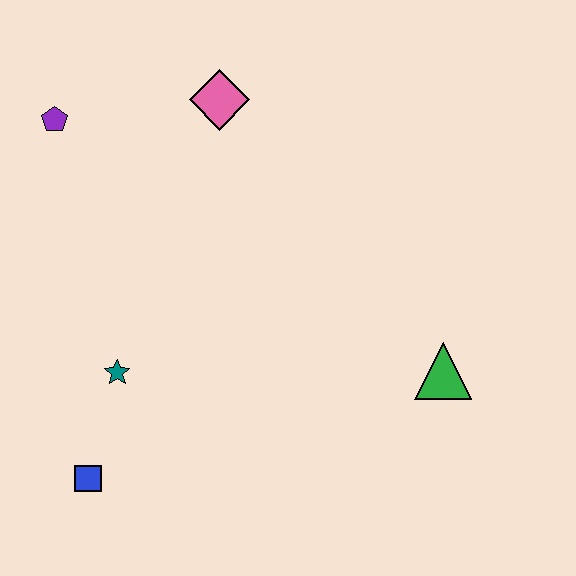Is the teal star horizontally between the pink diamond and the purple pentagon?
Yes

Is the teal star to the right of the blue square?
Yes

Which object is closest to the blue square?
The teal star is closest to the blue square.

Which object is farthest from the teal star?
The green triangle is farthest from the teal star.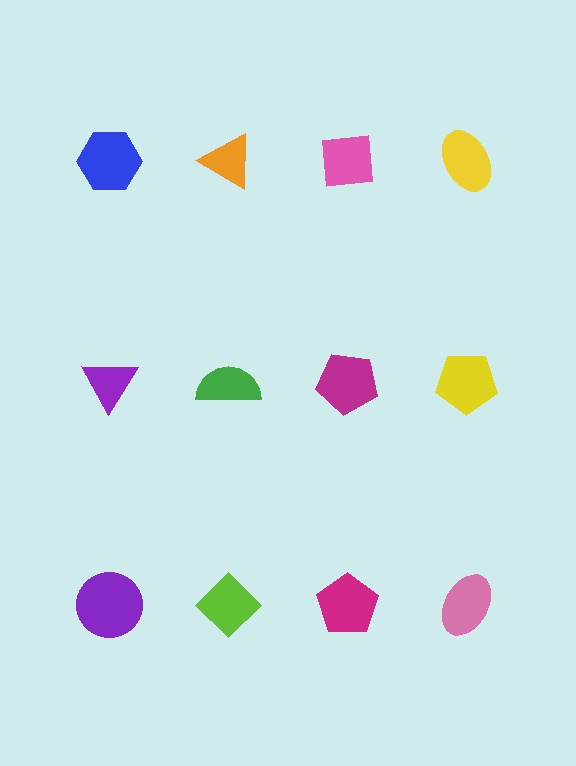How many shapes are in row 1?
4 shapes.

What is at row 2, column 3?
A magenta pentagon.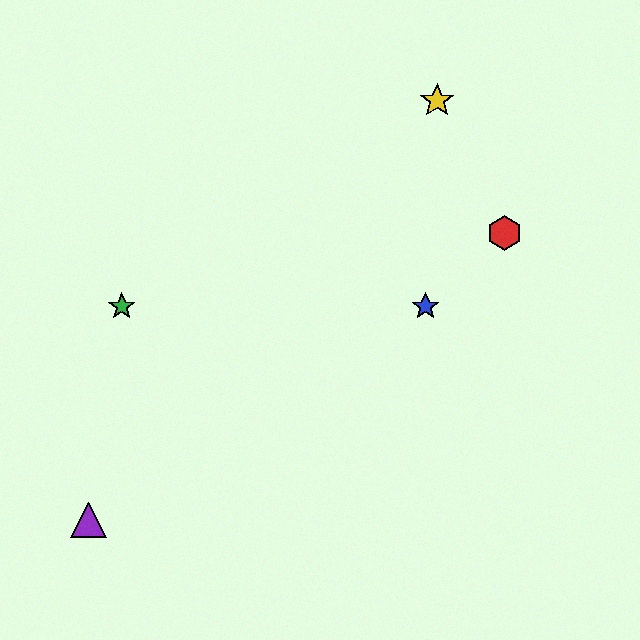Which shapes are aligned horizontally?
The blue star, the green star are aligned horizontally.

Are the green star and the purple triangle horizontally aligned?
No, the green star is at y≈306 and the purple triangle is at y≈520.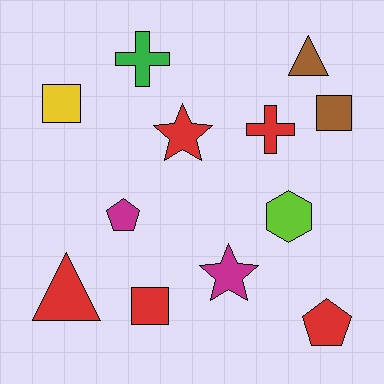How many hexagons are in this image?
There is 1 hexagon.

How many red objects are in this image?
There are 5 red objects.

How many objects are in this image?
There are 12 objects.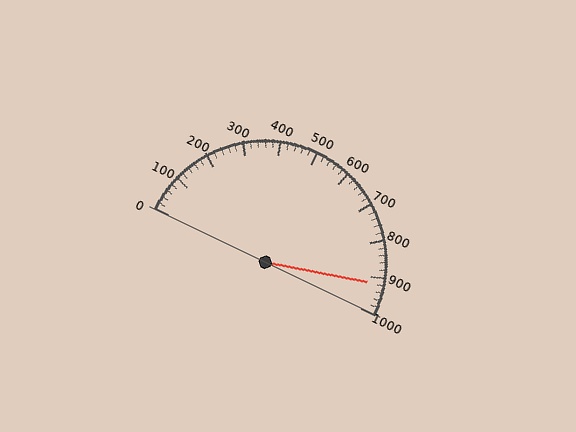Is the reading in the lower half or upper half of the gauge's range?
The reading is in the upper half of the range (0 to 1000).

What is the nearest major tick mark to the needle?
The nearest major tick mark is 900.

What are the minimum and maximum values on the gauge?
The gauge ranges from 0 to 1000.